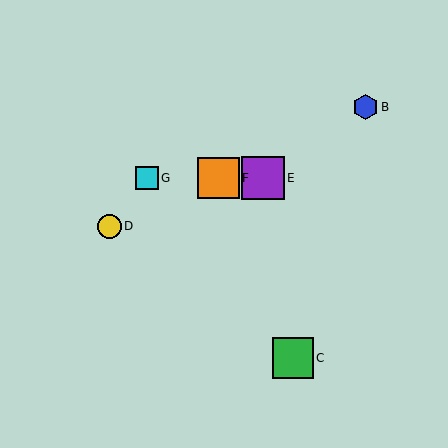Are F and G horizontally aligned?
Yes, both are at y≈178.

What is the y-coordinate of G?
Object G is at y≈178.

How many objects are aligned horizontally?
4 objects (A, E, F, G) are aligned horizontally.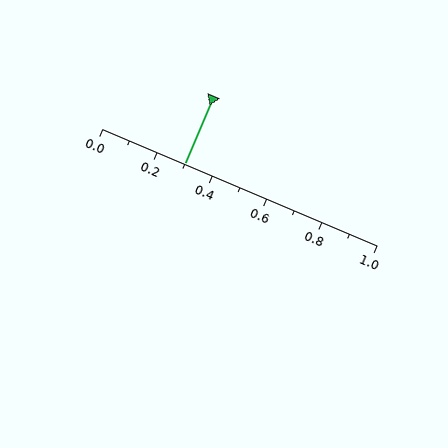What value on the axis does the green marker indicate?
The marker indicates approximately 0.3.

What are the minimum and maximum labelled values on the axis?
The axis runs from 0.0 to 1.0.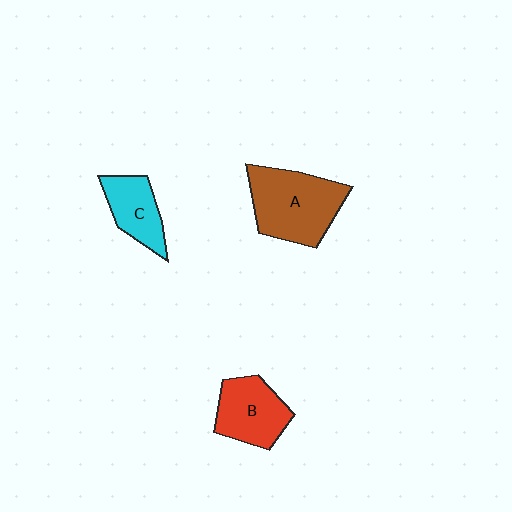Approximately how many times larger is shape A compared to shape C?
Approximately 1.8 times.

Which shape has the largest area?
Shape A (brown).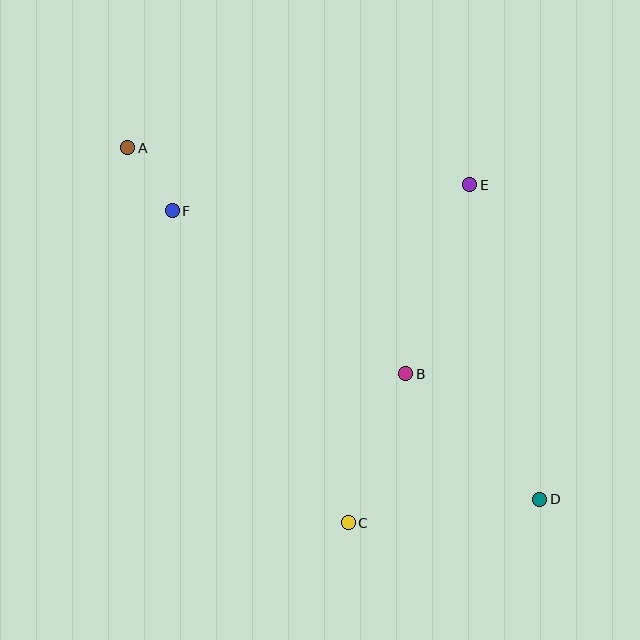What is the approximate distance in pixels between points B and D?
The distance between B and D is approximately 184 pixels.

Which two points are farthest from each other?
Points A and D are farthest from each other.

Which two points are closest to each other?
Points A and F are closest to each other.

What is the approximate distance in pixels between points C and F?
The distance between C and F is approximately 358 pixels.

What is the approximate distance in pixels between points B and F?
The distance between B and F is approximately 285 pixels.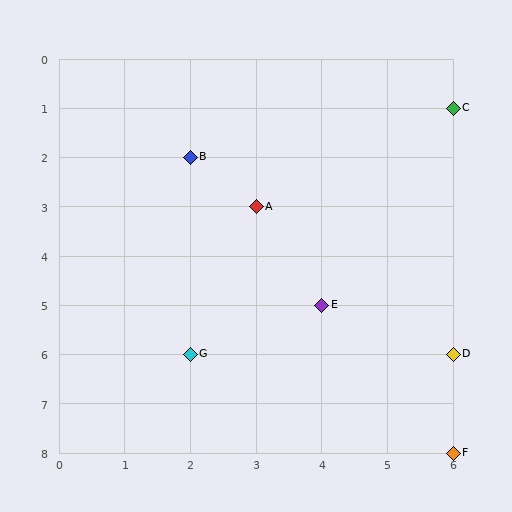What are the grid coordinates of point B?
Point B is at grid coordinates (2, 2).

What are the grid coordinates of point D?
Point D is at grid coordinates (6, 6).